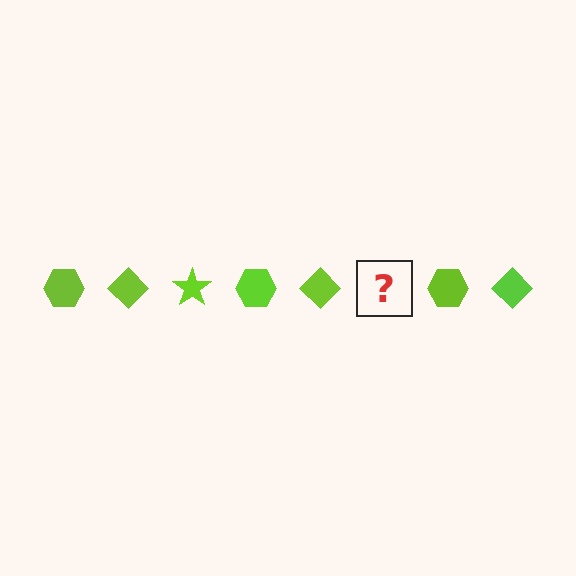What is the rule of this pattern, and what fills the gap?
The rule is that the pattern cycles through hexagon, diamond, star shapes in lime. The gap should be filled with a lime star.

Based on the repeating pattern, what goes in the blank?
The blank should be a lime star.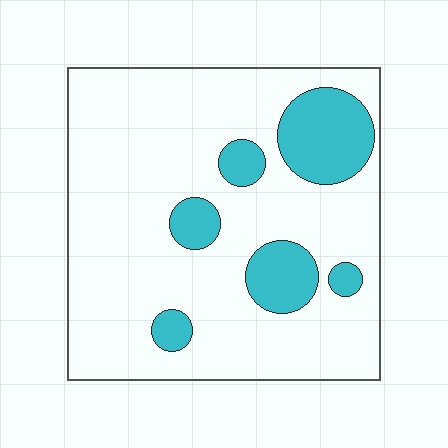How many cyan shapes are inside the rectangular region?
6.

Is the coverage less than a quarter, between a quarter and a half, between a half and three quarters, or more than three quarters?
Less than a quarter.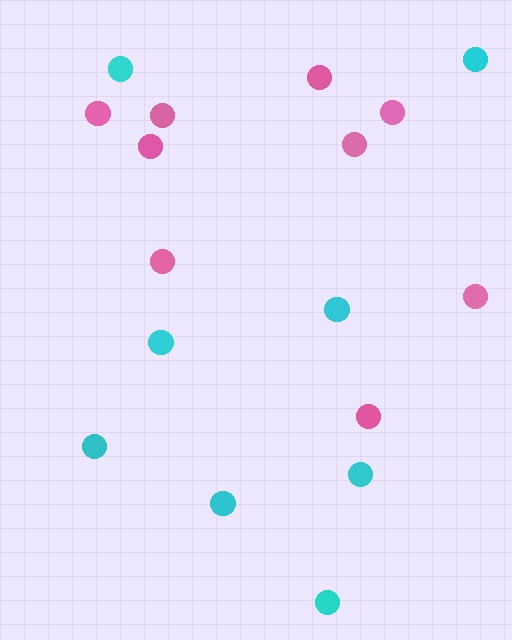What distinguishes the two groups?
There are 2 groups: one group of cyan circles (8) and one group of pink circles (9).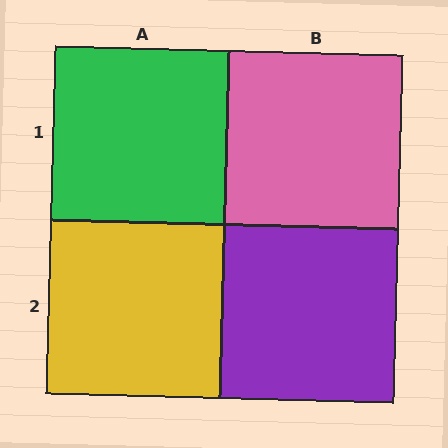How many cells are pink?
1 cell is pink.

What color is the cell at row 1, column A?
Green.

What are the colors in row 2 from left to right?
Yellow, purple.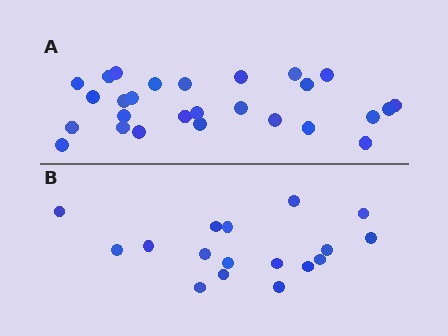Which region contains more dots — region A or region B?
Region A (the top region) has more dots.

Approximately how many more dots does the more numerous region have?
Region A has roughly 10 or so more dots than region B.